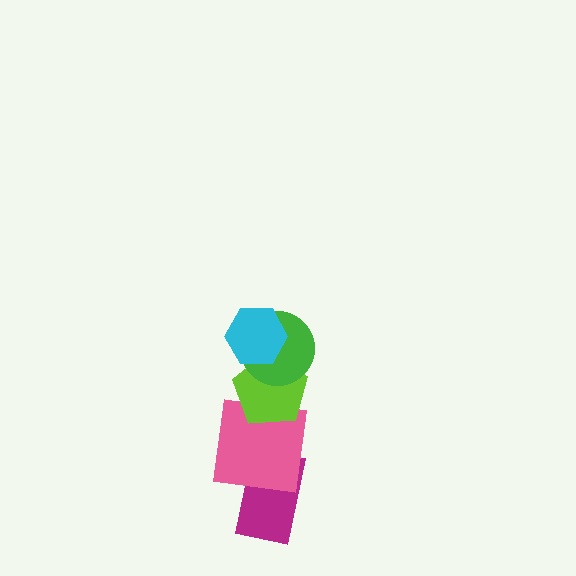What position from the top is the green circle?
The green circle is 2nd from the top.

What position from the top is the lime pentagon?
The lime pentagon is 3rd from the top.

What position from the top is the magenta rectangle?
The magenta rectangle is 5th from the top.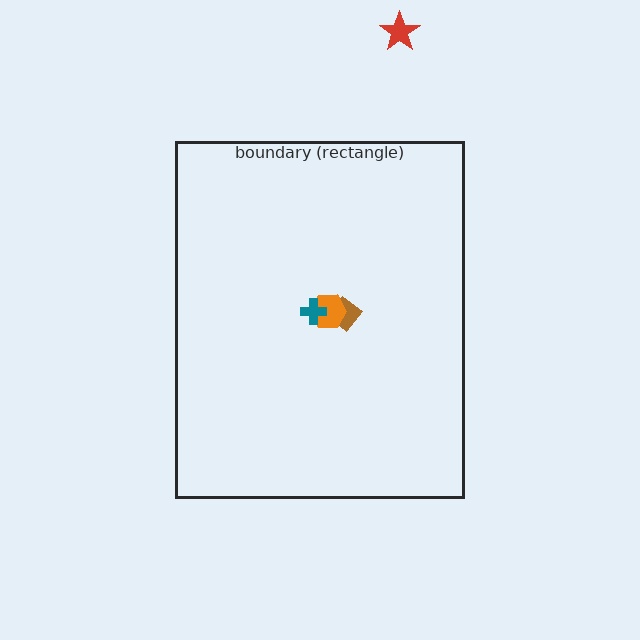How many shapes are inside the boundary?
3 inside, 1 outside.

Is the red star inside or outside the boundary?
Outside.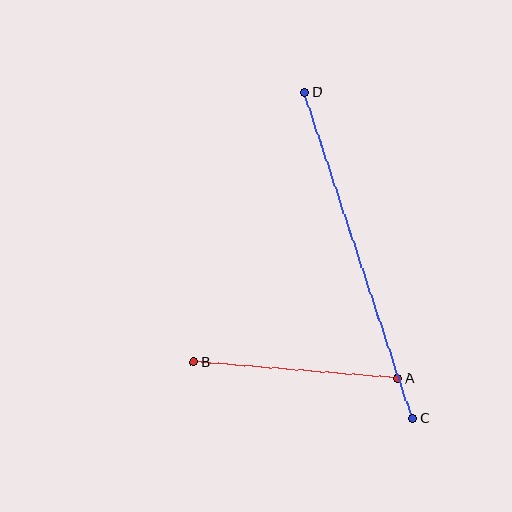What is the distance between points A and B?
The distance is approximately 204 pixels.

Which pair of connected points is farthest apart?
Points C and D are farthest apart.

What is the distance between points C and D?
The distance is approximately 344 pixels.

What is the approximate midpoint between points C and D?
The midpoint is at approximately (359, 256) pixels.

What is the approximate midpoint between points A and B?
The midpoint is at approximately (296, 370) pixels.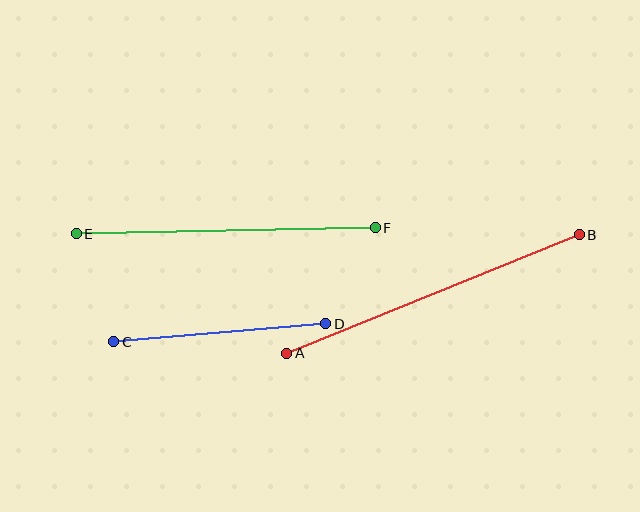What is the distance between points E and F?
The distance is approximately 299 pixels.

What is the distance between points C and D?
The distance is approximately 213 pixels.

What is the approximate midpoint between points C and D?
The midpoint is at approximately (220, 333) pixels.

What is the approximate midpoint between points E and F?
The midpoint is at approximately (226, 231) pixels.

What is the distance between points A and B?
The distance is approximately 316 pixels.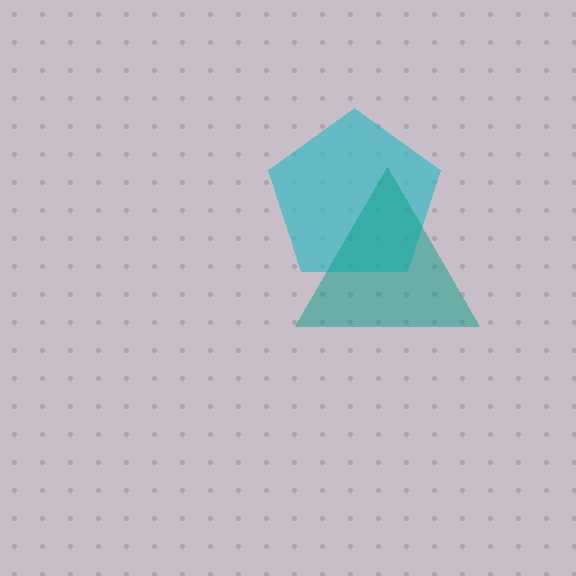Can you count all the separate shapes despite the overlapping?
Yes, there are 2 separate shapes.